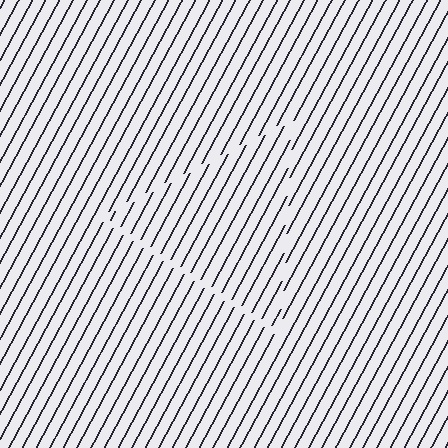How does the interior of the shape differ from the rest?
The interior of the shape contains the same grating, shifted by half a period — the contour is defined by the phase discontinuity where line-ends from the inner and outer gratings abut.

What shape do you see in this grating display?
An illusory triangle. The interior of the shape contains the same grating, shifted by half a period — the contour is defined by the phase discontinuity where line-ends from the inner and outer gratings abut.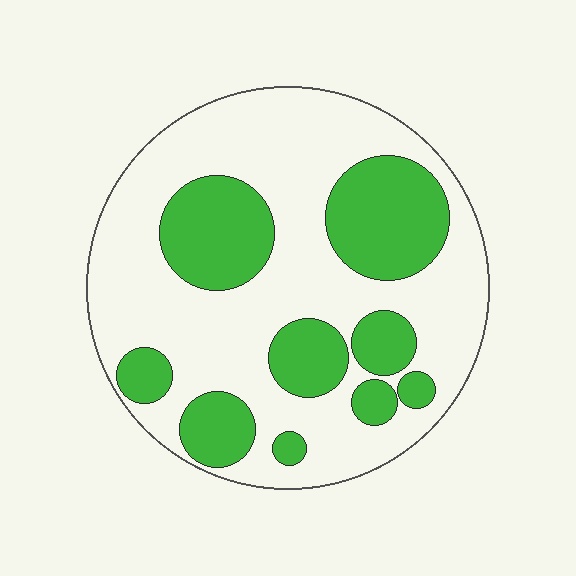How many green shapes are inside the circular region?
9.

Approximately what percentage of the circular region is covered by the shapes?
Approximately 35%.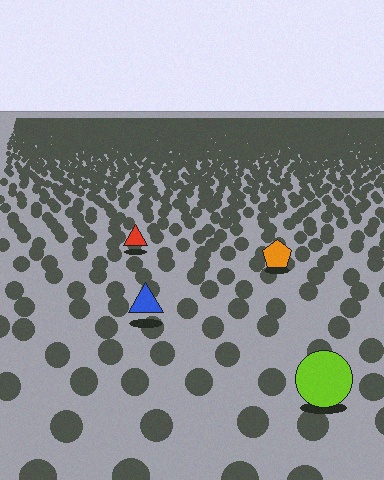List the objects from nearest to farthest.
From nearest to farthest: the lime circle, the blue triangle, the orange pentagon, the red triangle.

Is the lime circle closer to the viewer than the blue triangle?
Yes. The lime circle is closer — you can tell from the texture gradient: the ground texture is coarser near it.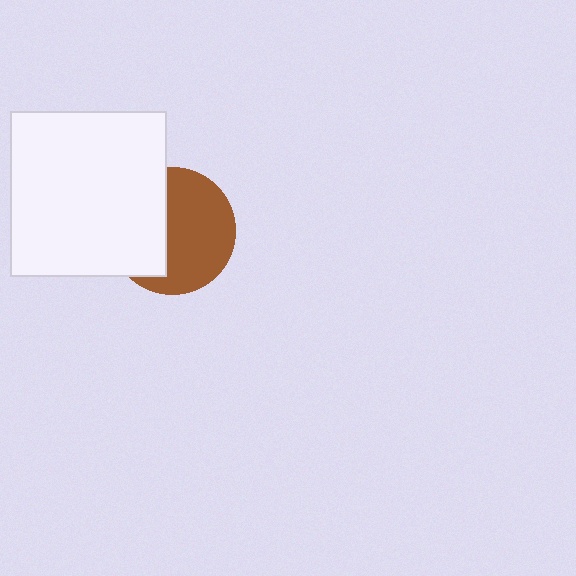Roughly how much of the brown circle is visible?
About half of it is visible (roughly 58%).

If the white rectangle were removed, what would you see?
You would see the complete brown circle.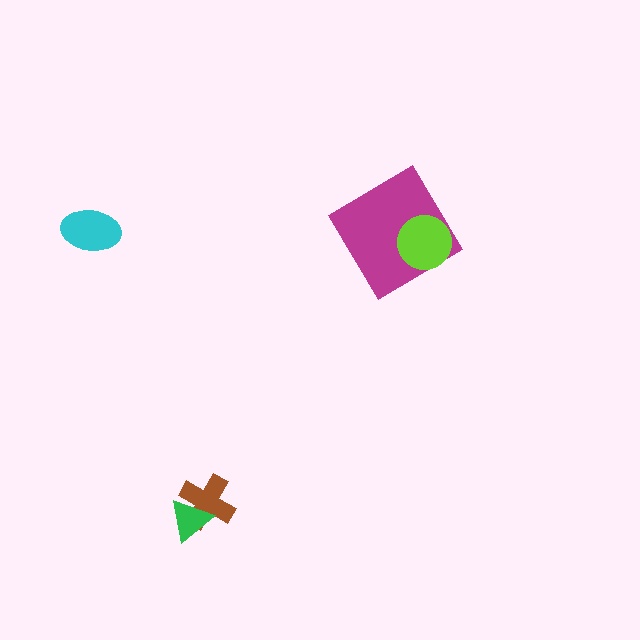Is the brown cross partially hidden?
Yes, it is partially covered by another shape.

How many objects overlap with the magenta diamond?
1 object overlaps with the magenta diamond.